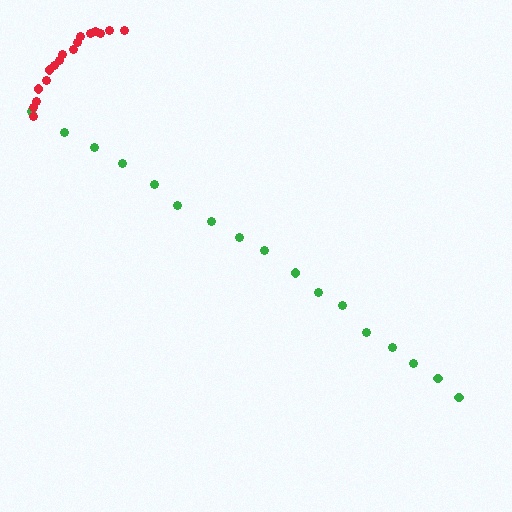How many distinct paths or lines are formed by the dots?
There are 2 distinct paths.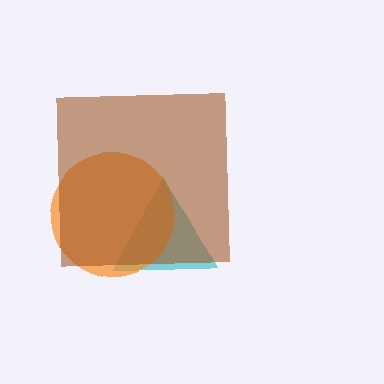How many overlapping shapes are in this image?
There are 3 overlapping shapes in the image.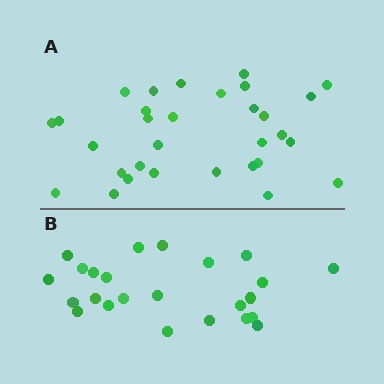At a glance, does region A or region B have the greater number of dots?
Region A (the top region) has more dots.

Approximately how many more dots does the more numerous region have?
Region A has roughly 8 or so more dots than region B.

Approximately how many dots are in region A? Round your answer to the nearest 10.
About 30 dots. (The exact count is 31, which rounds to 30.)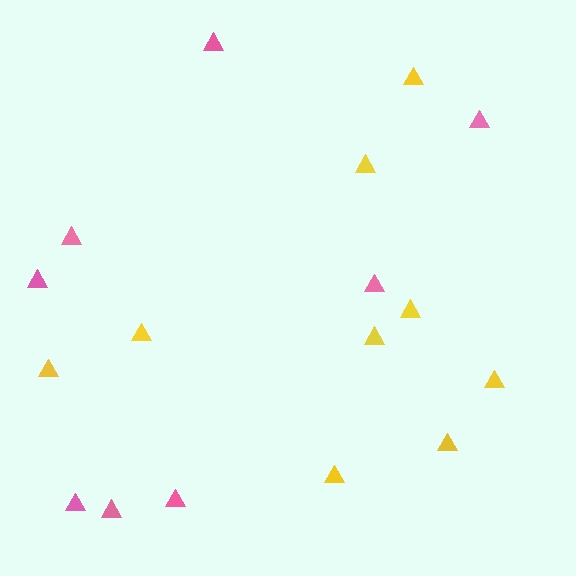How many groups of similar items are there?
There are 2 groups: one group of yellow triangles (9) and one group of pink triangles (8).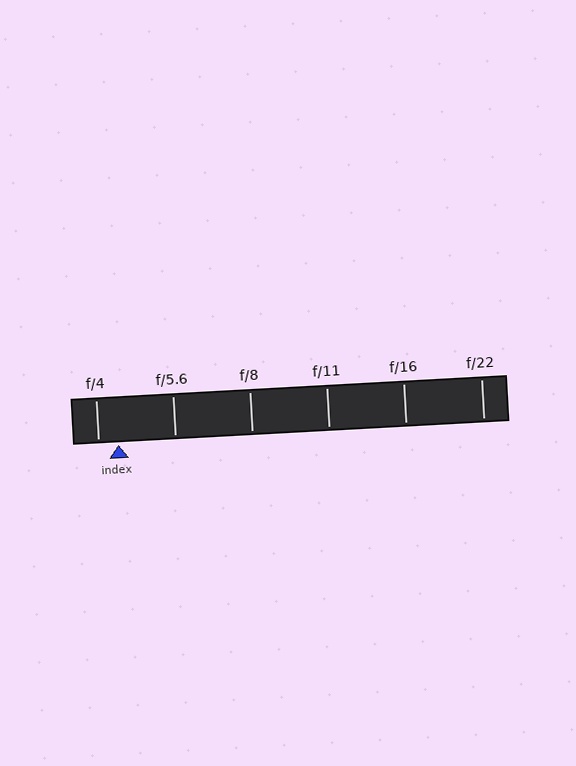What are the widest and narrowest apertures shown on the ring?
The widest aperture shown is f/4 and the narrowest is f/22.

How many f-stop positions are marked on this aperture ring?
There are 6 f-stop positions marked.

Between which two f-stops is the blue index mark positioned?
The index mark is between f/4 and f/5.6.